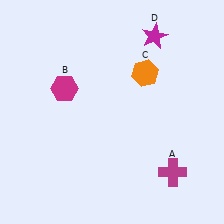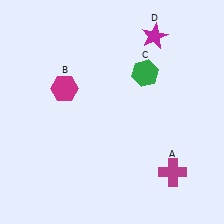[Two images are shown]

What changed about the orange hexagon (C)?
In Image 1, C is orange. In Image 2, it changed to green.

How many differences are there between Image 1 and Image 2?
There is 1 difference between the two images.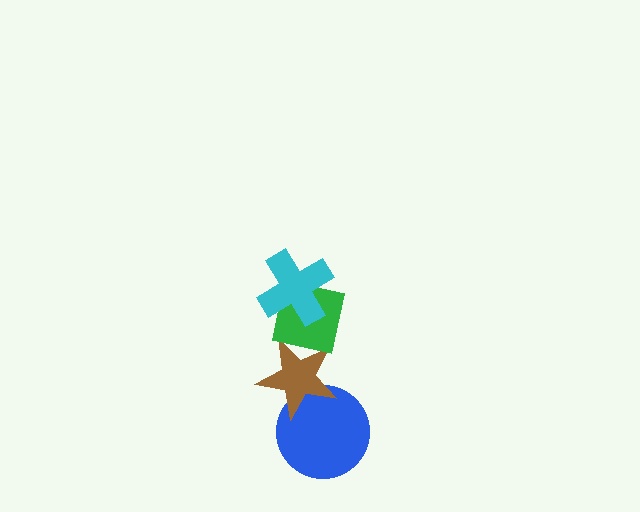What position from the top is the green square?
The green square is 2nd from the top.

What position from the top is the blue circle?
The blue circle is 4th from the top.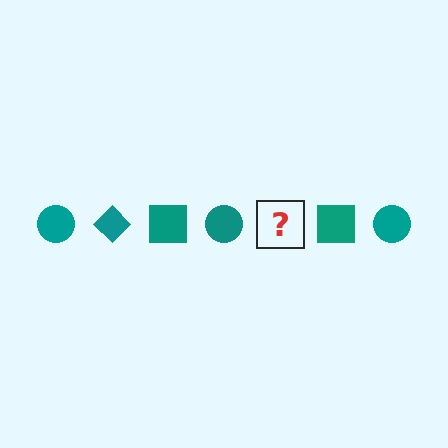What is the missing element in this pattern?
The missing element is a teal diamond.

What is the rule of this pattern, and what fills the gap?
The rule is that the pattern cycles through circle, diamond, square shapes in teal. The gap should be filled with a teal diamond.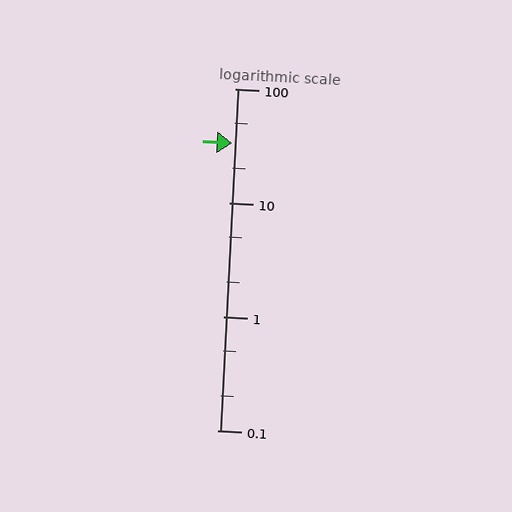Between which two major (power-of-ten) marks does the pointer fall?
The pointer is between 10 and 100.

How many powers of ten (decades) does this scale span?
The scale spans 3 decades, from 0.1 to 100.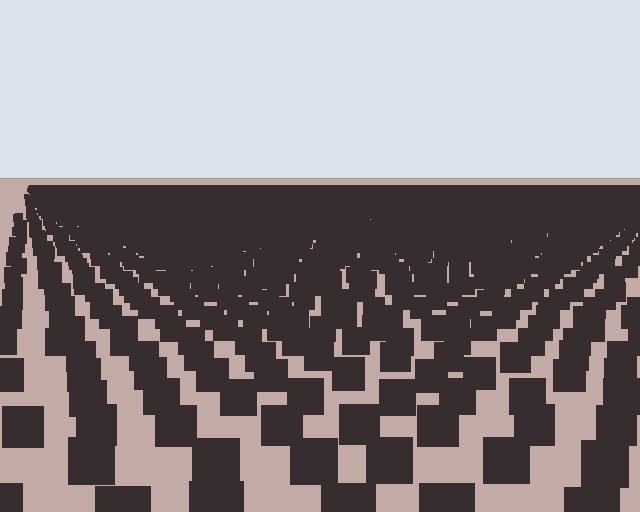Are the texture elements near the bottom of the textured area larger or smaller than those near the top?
Larger. Near the bottom, elements are closer to the viewer and appear at a bigger on-screen size.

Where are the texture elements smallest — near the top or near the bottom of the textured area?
Near the top.